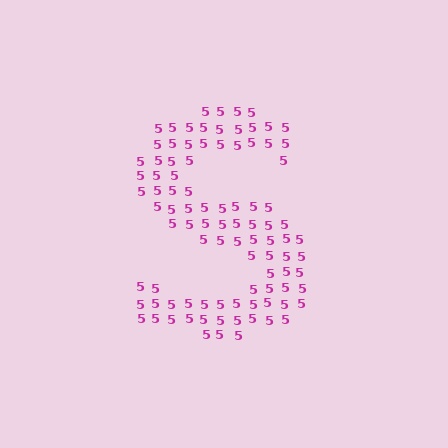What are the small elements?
The small elements are digit 5's.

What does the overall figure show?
The overall figure shows the letter S.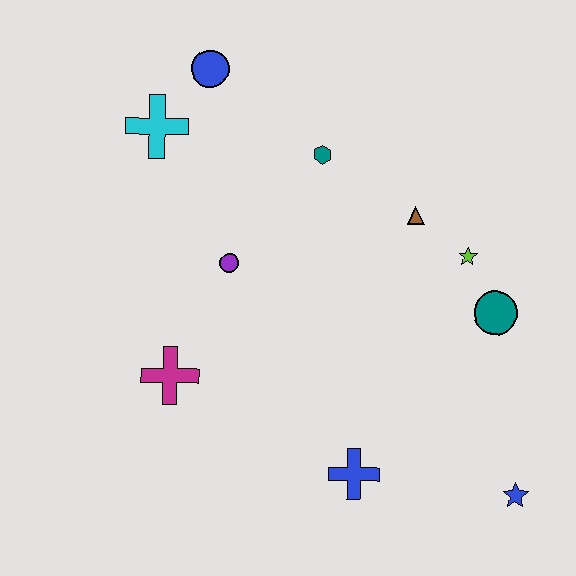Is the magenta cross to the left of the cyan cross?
No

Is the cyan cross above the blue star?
Yes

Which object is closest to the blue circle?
The cyan cross is closest to the blue circle.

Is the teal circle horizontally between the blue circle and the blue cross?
No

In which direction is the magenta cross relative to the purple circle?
The magenta cross is below the purple circle.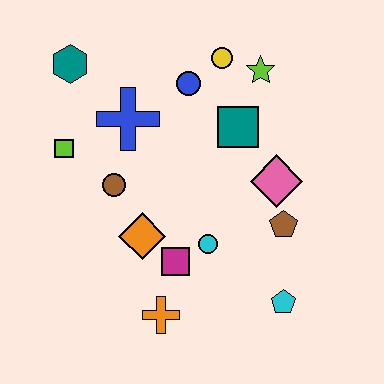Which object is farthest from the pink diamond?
The teal hexagon is farthest from the pink diamond.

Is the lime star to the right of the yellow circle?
Yes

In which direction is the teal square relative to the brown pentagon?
The teal square is above the brown pentagon.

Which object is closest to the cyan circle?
The magenta square is closest to the cyan circle.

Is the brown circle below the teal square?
Yes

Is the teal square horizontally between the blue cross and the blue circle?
No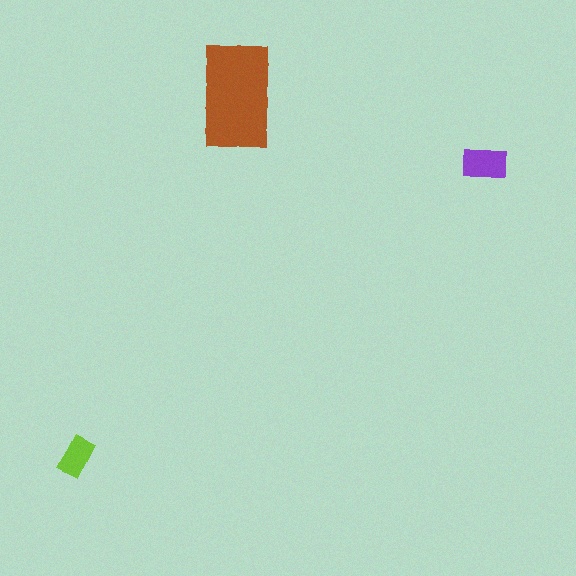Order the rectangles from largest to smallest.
the brown one, the purple one, the lime one.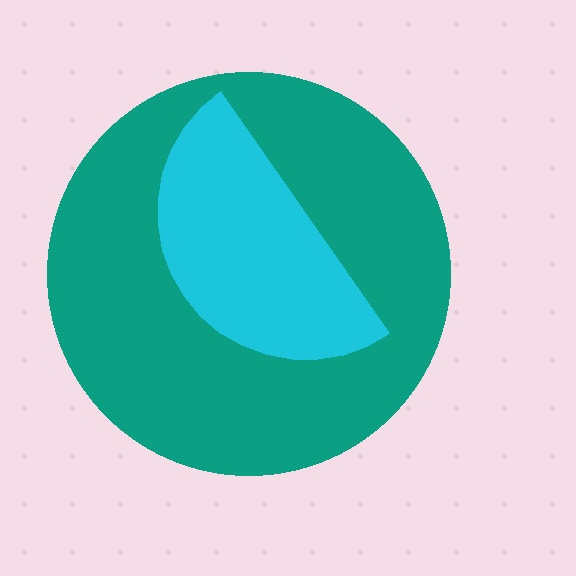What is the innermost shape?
The cyan semicircle.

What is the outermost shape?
The teal circle.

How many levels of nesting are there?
2.